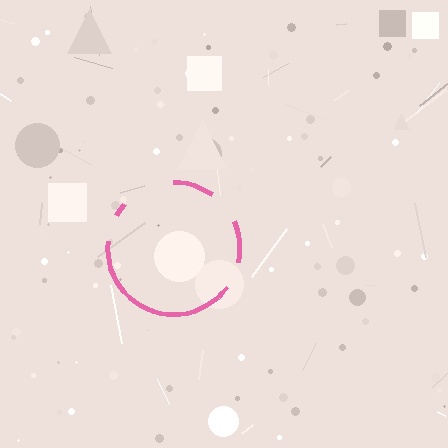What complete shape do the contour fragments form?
The contour fragments form a circle.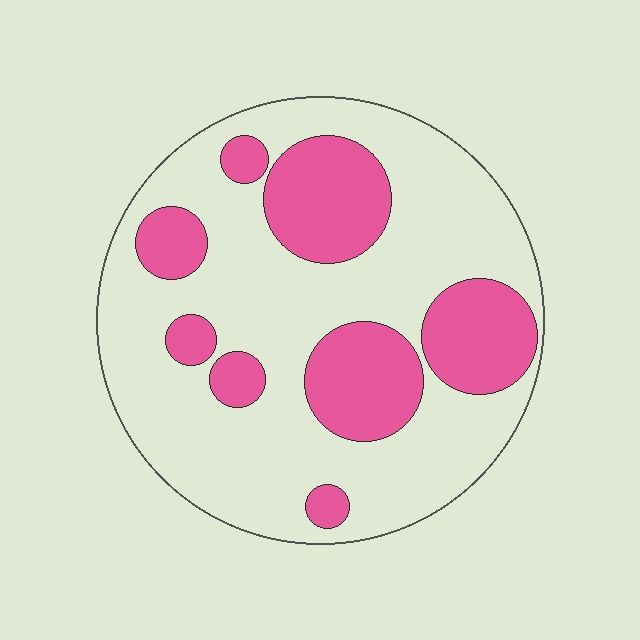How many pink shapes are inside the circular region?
8.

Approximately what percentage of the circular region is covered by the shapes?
Approximately 30%.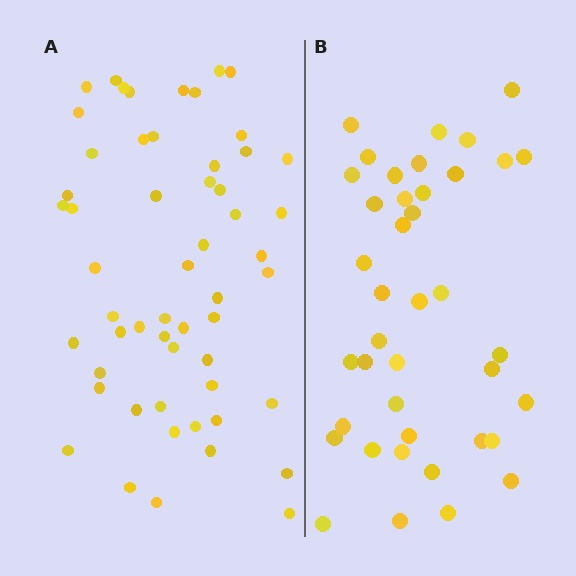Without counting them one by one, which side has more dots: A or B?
Region A (the left region) has more dots.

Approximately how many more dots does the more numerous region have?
Region A has approximately 15 more dots than region B.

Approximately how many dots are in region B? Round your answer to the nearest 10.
About 40 dots.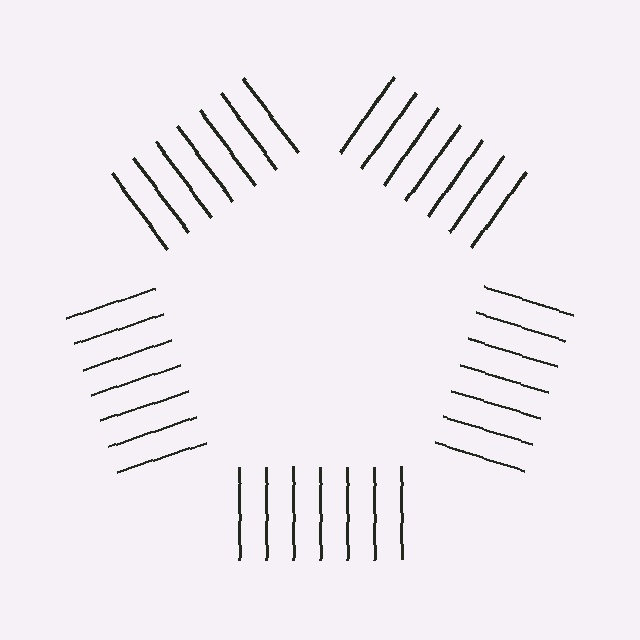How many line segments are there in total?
35 — 7 along each of the 5 edges.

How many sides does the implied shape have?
5 sides — the line-ends trace a pentagon.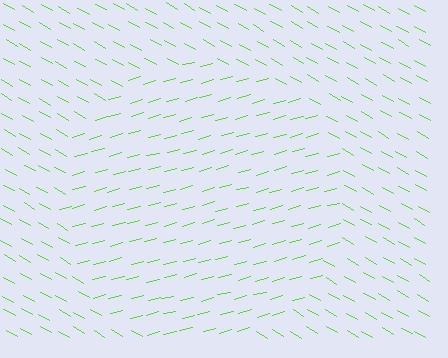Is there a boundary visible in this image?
Yes, there is a texture boundary formed by a change in line orientation.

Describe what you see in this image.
The image is filled with small lime line segments. A circle region in the image has lines oriented differently from the surrounding lines, creating a visible texture boundary.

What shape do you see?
I see a circle.